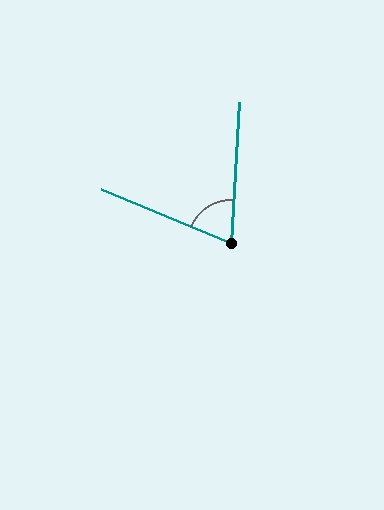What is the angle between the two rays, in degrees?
Approximately 71 degrees.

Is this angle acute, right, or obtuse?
It is acute.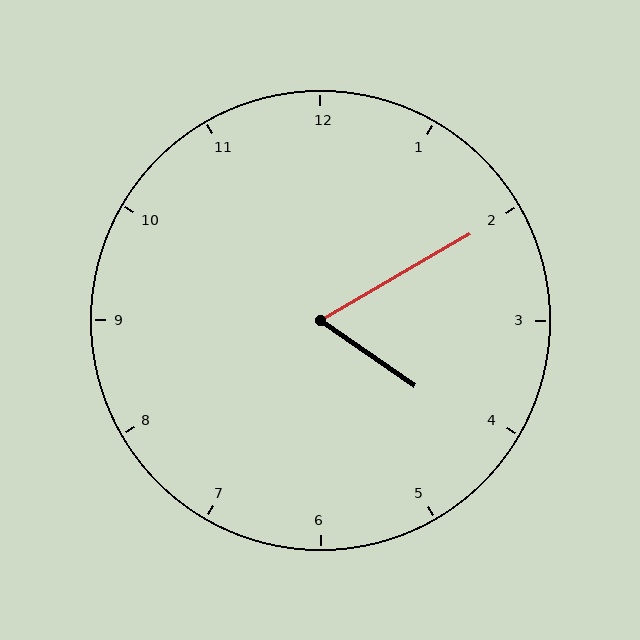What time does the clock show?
4:10.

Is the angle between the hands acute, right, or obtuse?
It is acute.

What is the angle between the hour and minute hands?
Approximately 65 degrees.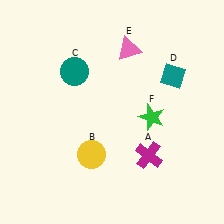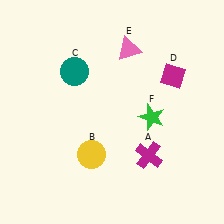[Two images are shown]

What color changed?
The diamond (D) changed from teal in Image 1 to magenta in Image 2.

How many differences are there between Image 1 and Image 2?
There is 1 difference between the two images.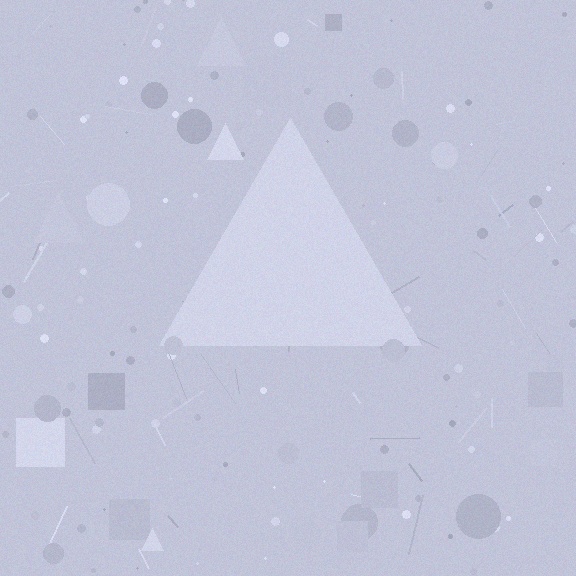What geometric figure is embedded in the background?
A triangle is embedded in the background.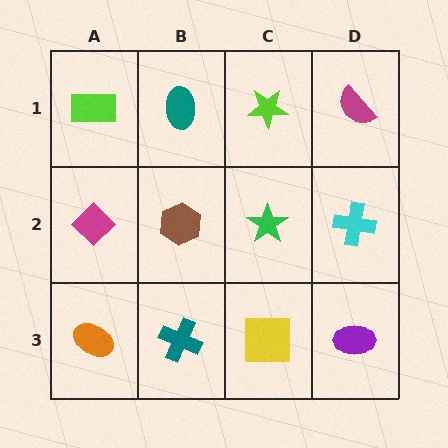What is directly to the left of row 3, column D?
A yellow square.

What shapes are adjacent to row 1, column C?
A green star (row 2, column C), a teal ellipse (row 1, column B), a magenta semicircle (row 1, column D).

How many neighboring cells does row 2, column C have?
4.